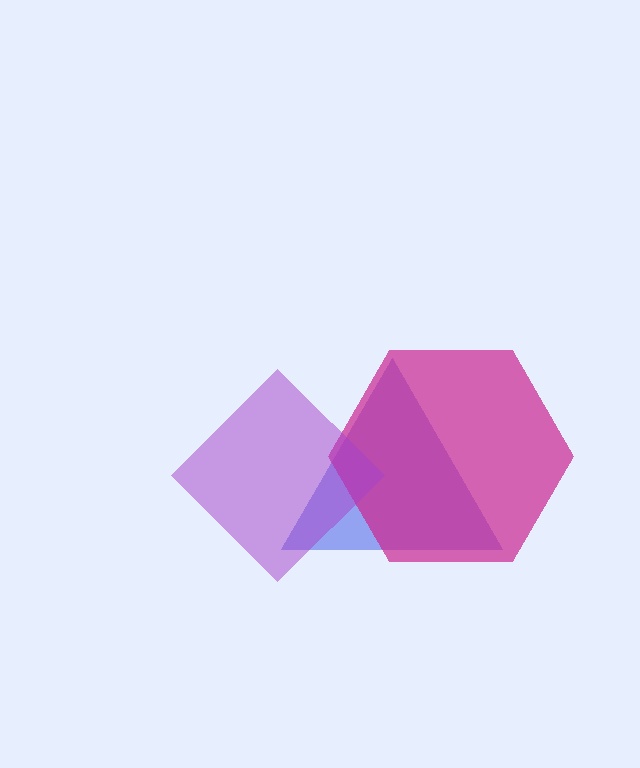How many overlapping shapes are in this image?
There are 3 overlapping shapes in the image.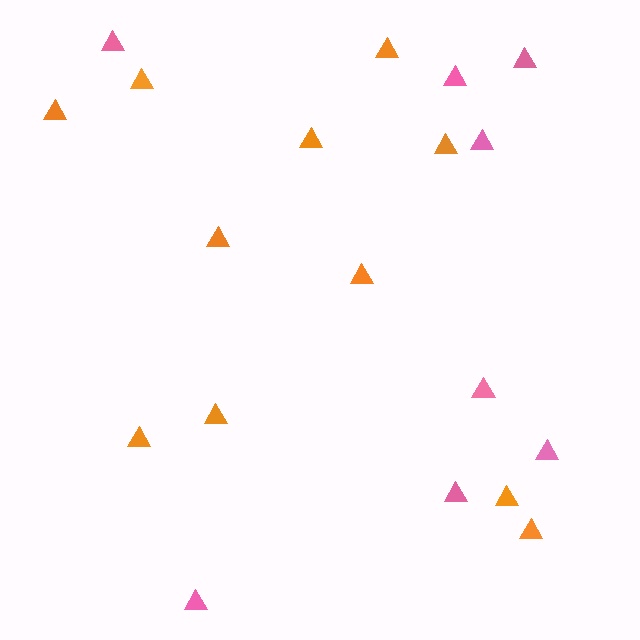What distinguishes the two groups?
There are 2 groups: one group of pink triangles (8) and one group of orange triangles (11).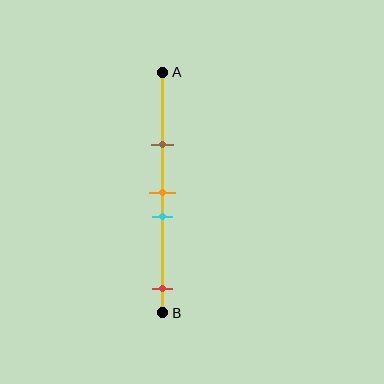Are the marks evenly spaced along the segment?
No, the marks are not evenly spaced.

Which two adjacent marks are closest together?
The orange and cyan marks are the closest adjacent pair.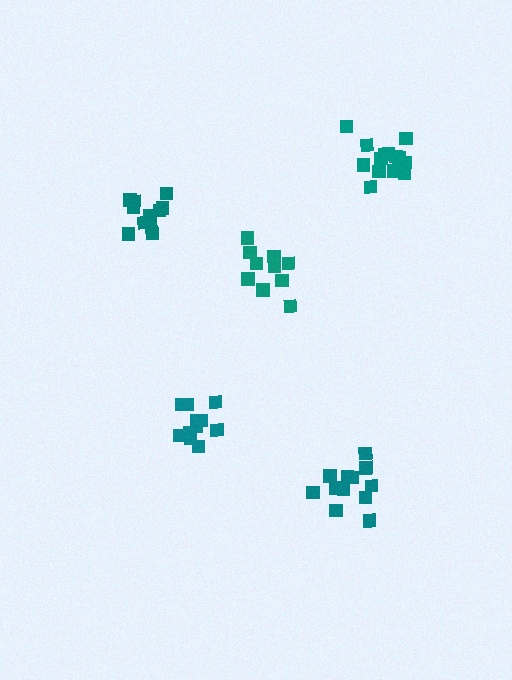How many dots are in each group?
Group 1: 11 dots, Group 2: 12 dots, Group 3: 11 dots, Group 4: 10 dots, Group 5: 14 dots (58 total).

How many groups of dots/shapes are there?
There are 5 groups.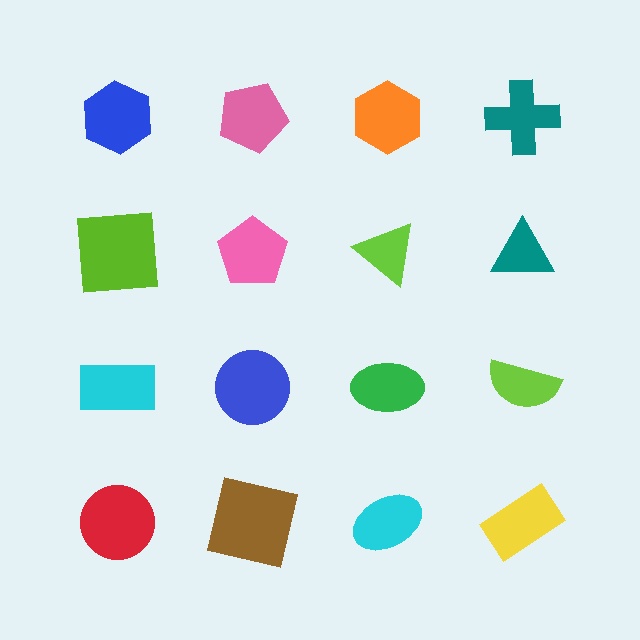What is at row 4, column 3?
A cyan ellipse.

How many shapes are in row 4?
4 shapes.